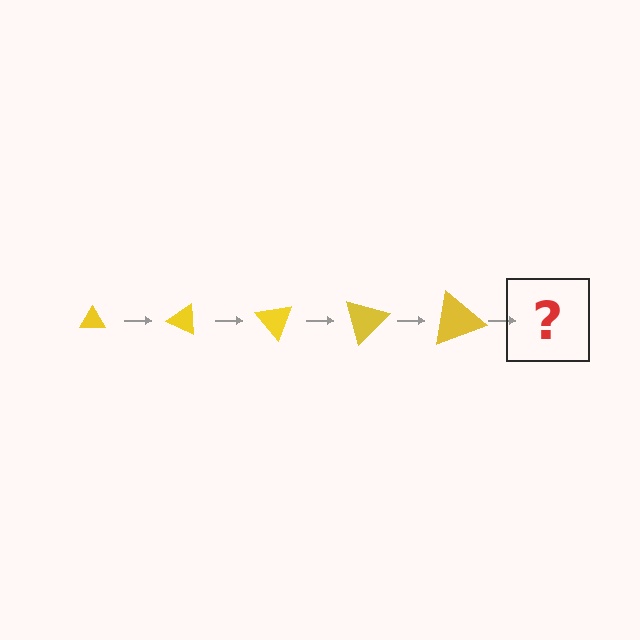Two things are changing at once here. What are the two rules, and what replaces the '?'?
The two rules are that the triangle grows larger each step and it rotates 25 degrees each step. The '?' should be a triangle, larger than the previous one and rotated 125 degrees from the start.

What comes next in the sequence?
The next element should be a triangle, larger than the previous one and rotated 125 degrees from the start.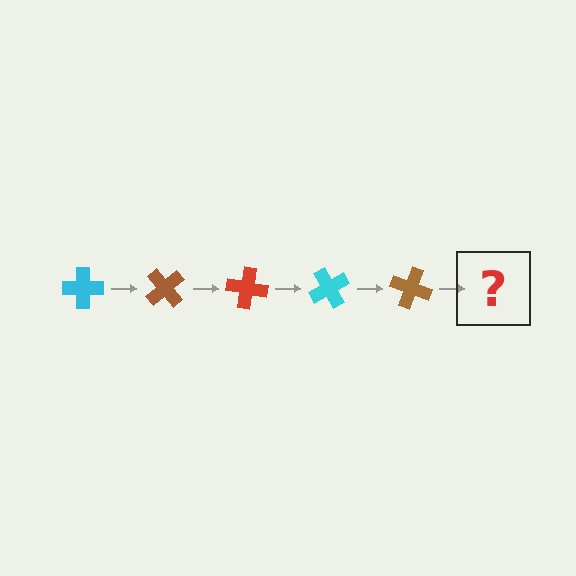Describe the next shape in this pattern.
It should be a red cross, rotated 250 degrees from the start.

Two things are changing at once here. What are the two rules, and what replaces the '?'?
The two rules are that it rotates 50 degrees each step and the color cycles through cyan, brown, and red. The '?' should be a red cross, rotated 250 degrees from the start.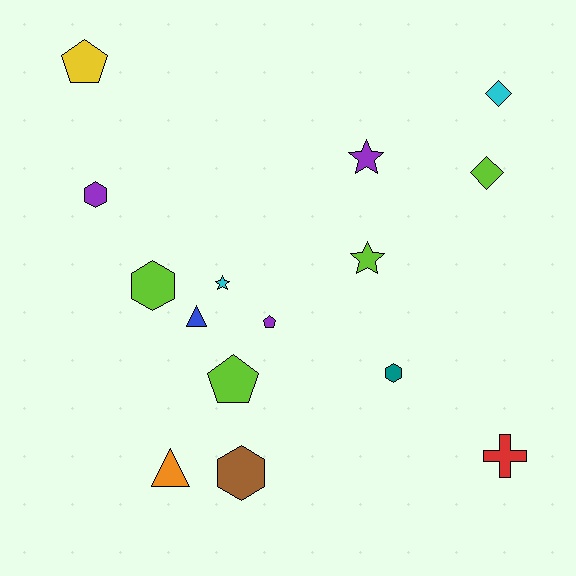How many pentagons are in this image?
There are 3 pentagons.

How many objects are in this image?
There are 15 objects.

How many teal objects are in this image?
There is 1 teal object.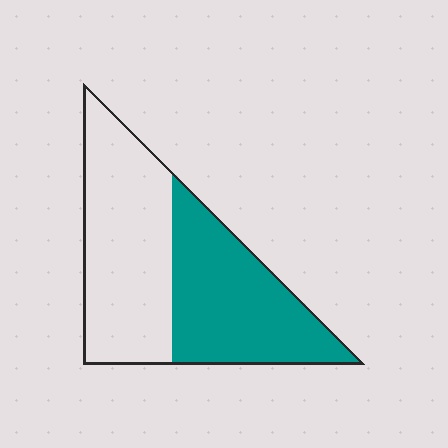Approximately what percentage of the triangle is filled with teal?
Approximately 45%.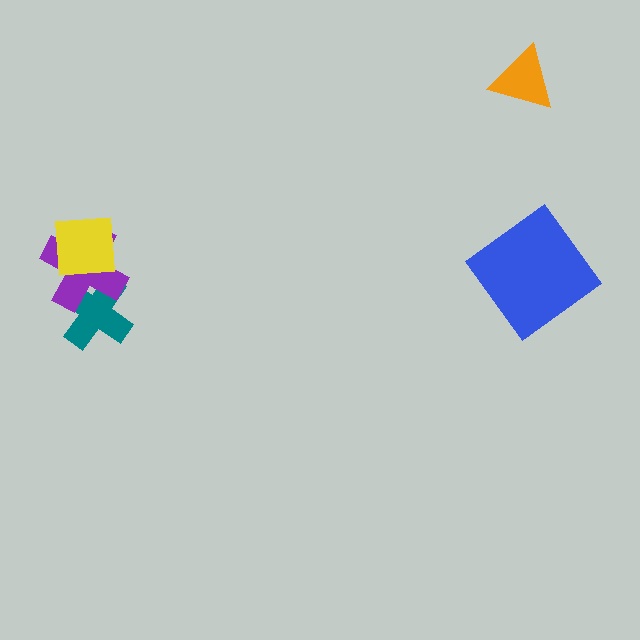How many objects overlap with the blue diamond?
0 objects overlap with the blue diamond.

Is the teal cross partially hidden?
Yes, it is partially covered by another shape.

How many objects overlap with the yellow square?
1 object overlaps with the yellow square.